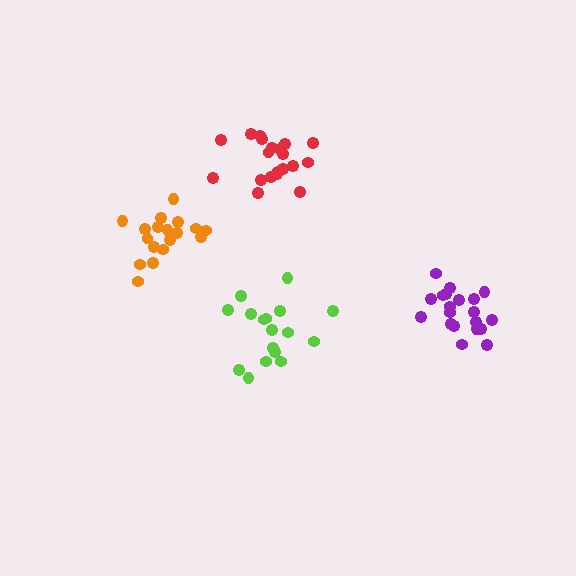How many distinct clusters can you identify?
There are 4 distinct clusters.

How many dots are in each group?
Group 1: 20 dots, Group 2: 17 dots, Group 3: 18 dots, Group 4: 20 dots (75 total).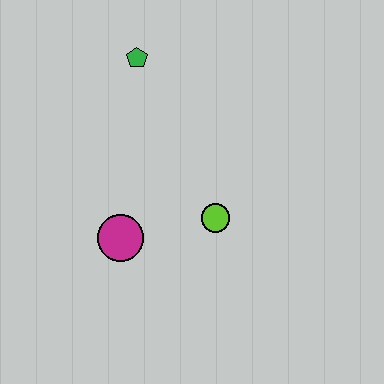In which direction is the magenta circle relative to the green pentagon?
The magenta circle is below the green pentagon.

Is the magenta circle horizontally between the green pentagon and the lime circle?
No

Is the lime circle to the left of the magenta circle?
No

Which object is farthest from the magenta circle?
The green pentagon is farthest from the magenta circle.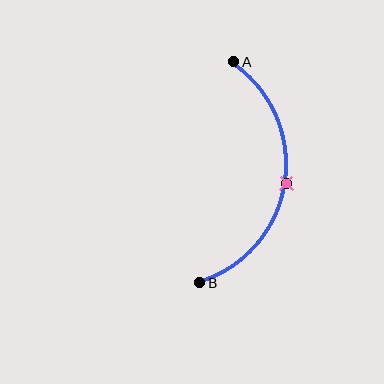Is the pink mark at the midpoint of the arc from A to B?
Yes. The pink mark lies on the arc at equal arc-length from both A and B — it is the arc midpoint.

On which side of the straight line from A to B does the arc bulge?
The arc bulges to the right of the straight line connecting A and B.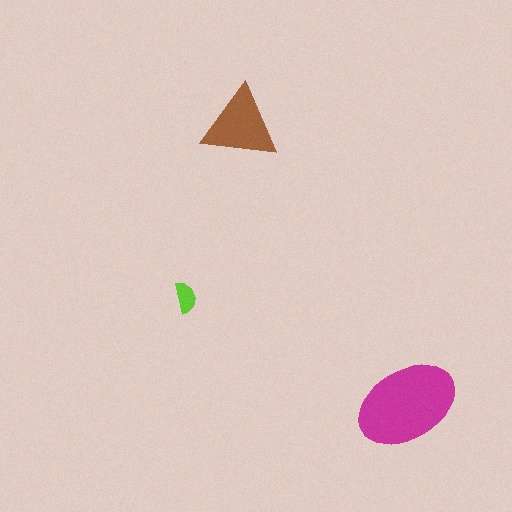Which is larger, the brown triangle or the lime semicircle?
The brown triangle.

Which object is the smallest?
The lime semicircle.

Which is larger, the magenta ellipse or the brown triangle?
The magenta ellipse.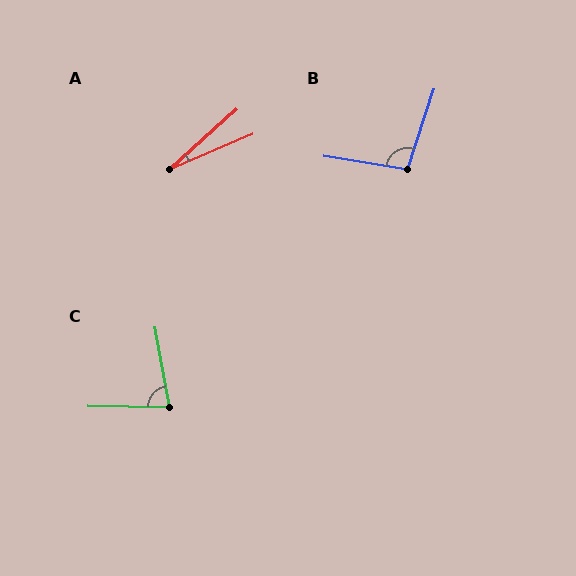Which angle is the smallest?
A, at approximately 19 degrees.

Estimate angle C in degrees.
Approximately 79 degrees.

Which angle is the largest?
B, at approximately 99 degrees.